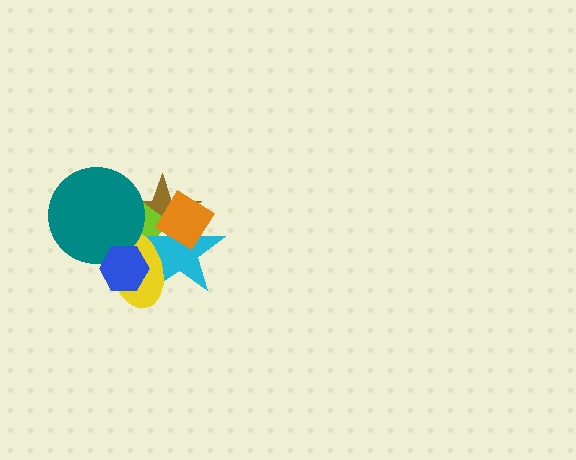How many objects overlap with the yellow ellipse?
5 objects overlap with the yellow ellipse.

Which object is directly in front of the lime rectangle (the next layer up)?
The cyan star is directly in front of the lime rectangle.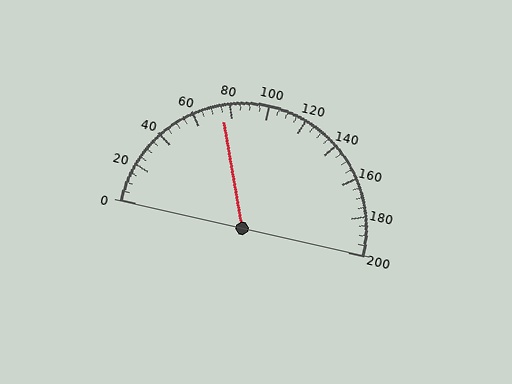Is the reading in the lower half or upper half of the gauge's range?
The reading is in the lower half of the range (0 to 200).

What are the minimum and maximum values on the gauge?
The gauge ranges from 0 to 200.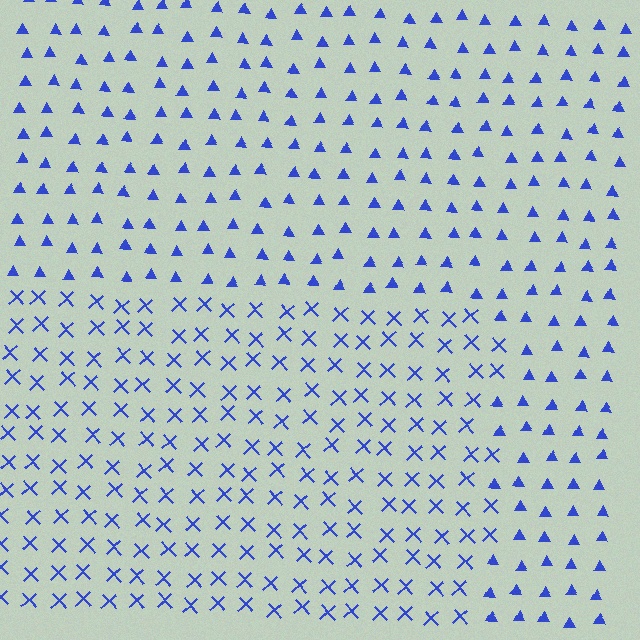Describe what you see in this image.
The image is filled with small blue elements arranged in a uniform grid. A rectangle-shaped region contains X marks, while the surrounding area contains triangles. The boundary is defined purely by the change in element shape.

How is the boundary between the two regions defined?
The boundary is defined by a change in element shape: X marks inside vs. triangles outside. All elements share the same color and spacing.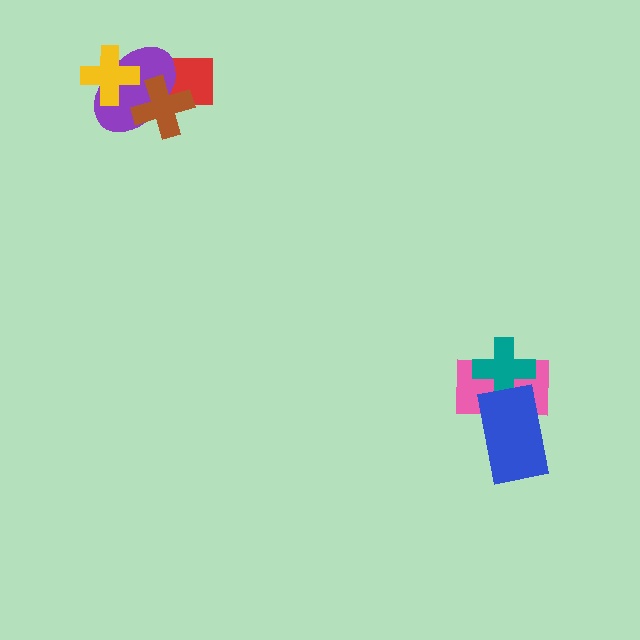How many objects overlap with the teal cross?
2 objects overlap with the teal cross.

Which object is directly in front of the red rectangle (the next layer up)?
The purple ellipse is directly in front of the red rectangle.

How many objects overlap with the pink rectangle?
2 objects overlap with the pink rectangle.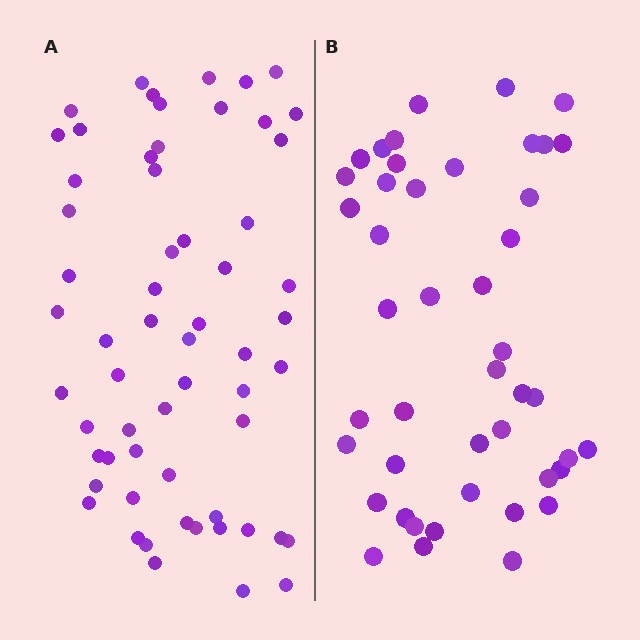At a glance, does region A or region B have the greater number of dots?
Region A (the left region) has more dots.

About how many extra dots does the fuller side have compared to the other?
Region A has approximately 15 more dots than region B.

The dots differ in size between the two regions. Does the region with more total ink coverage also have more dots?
No. Region B has more total ink coverage because its dots are larger, but region A actually contains more individual dots. Total area can be misleading — the number of items is what matters here.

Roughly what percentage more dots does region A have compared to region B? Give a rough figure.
About 35% more.